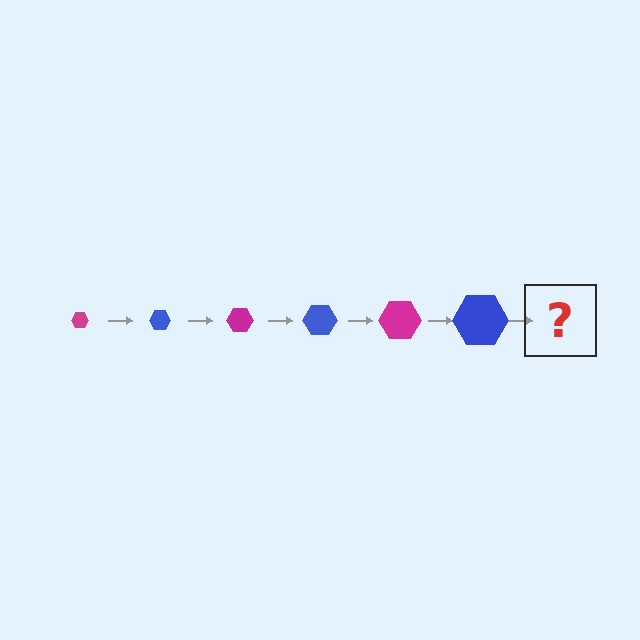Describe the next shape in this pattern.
It should be a magenta hexagon, larger than the previous one.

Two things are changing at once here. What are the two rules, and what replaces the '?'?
The two rules are that the hexagon grows larger each step and the color cycles through magenta and blue. The '?' should be a magenta hexagon, larger than the previous one.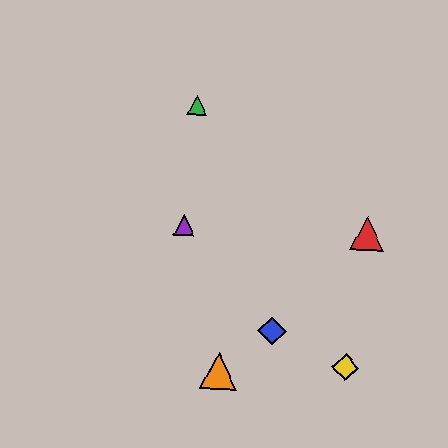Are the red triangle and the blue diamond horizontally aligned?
No, the red triangle is at y≈234 and the blue diamond is at y≈331.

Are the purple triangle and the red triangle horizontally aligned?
Yes, both are at y≈225.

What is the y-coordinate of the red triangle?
The red triangle is at y≈234.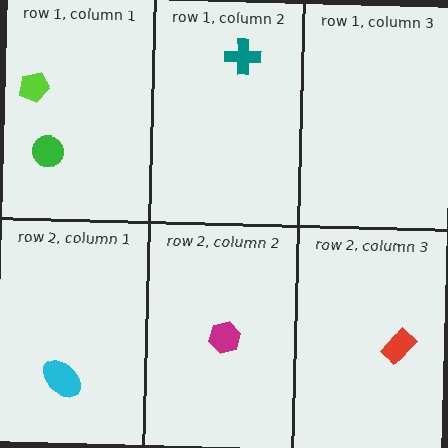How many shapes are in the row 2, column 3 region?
1.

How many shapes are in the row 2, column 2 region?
1.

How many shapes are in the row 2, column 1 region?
1.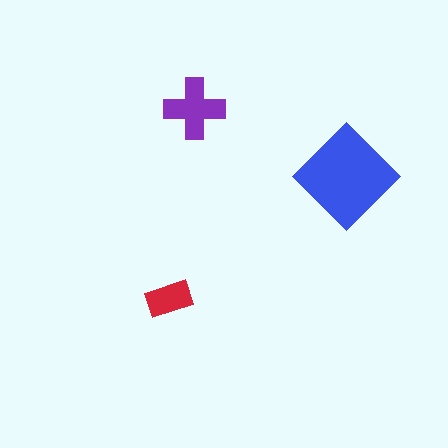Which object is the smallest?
The red rectangle.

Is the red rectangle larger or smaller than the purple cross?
Smaller.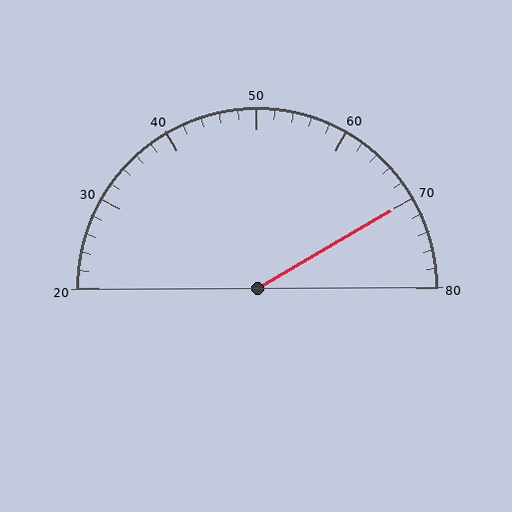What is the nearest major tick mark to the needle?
The nearest major tick mark is 70.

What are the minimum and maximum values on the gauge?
The gauge ranges from 20 to 80.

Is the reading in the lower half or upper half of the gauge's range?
The reading is in the upper half of the range (20 to 80).